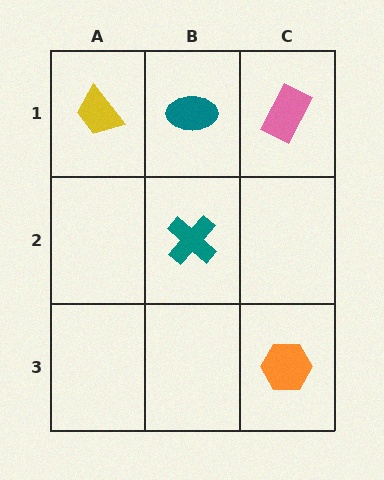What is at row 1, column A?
A yellow trapezoid.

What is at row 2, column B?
A teal cross.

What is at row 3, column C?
An orange hexagon.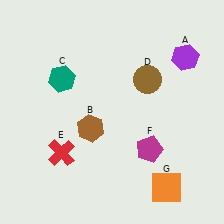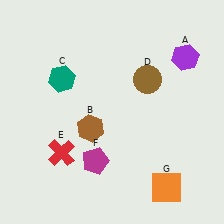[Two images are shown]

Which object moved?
The magenta pentagon (F) moved left.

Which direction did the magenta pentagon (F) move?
The magenta pentagon (F) moved left.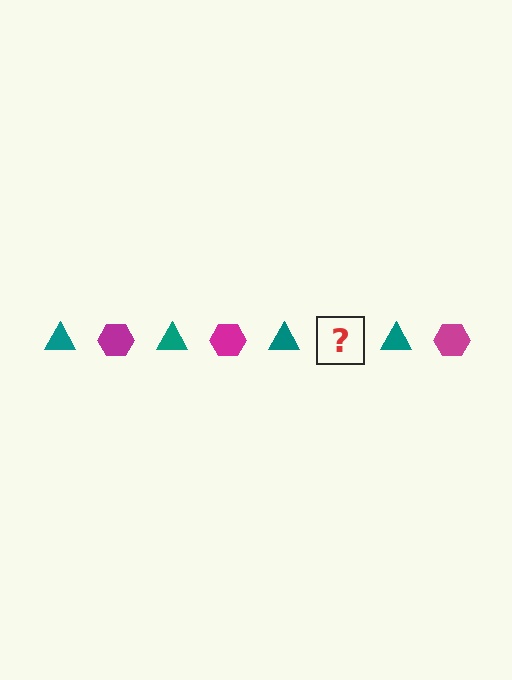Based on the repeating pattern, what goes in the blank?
The blank should be a magenta hexagon.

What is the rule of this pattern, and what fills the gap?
The rule is that the pattern alternates between teal triangle and magenta hexagon. The gap should be filled with a magenta hexagon.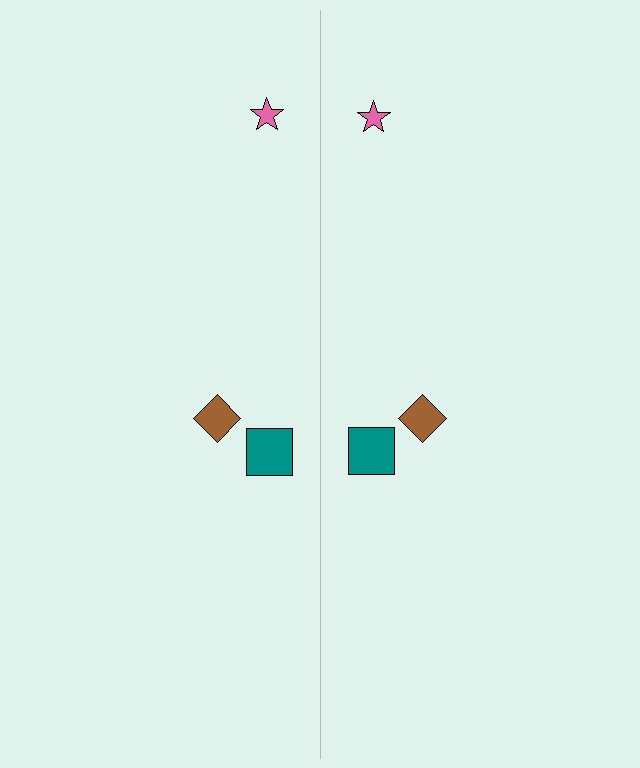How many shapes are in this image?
There are 6 shapes in this image.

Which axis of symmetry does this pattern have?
The pattern has a vertical axis of symmetry running through the center of the image.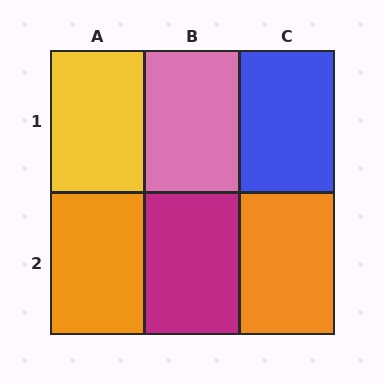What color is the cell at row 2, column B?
Magenta.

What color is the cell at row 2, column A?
Orange.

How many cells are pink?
1 cell is pink.